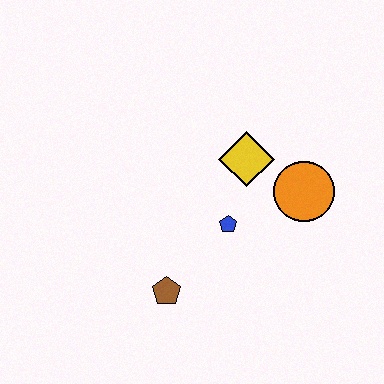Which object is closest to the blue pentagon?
The yellow diamond is closest to the blue pentagon.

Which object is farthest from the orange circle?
The brown pentagon is farthest from the orange circle.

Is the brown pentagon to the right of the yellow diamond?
No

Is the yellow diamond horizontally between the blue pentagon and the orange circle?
Yes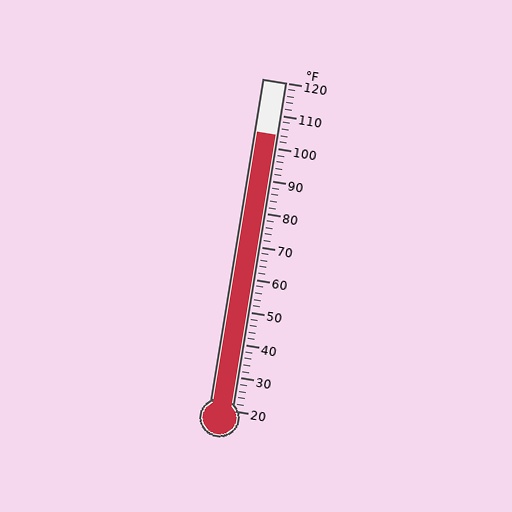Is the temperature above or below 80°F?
The temperature is above 80°F.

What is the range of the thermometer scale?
The thermometer scale ranges from 20°F to 120°F.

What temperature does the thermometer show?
The thermometer shows approximately 104°F.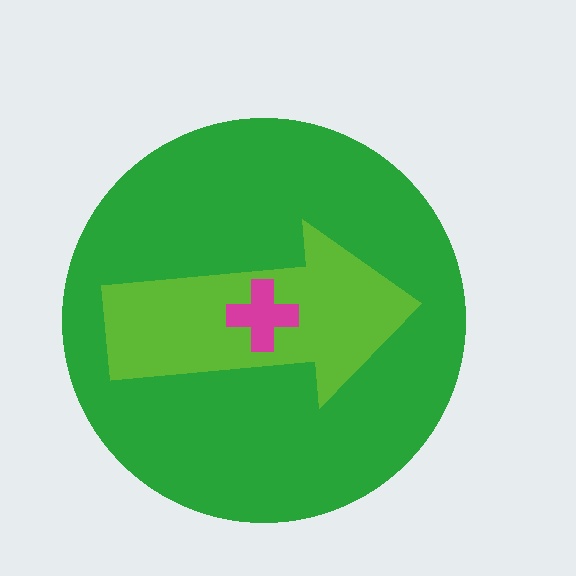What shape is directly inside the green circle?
The lime arrow.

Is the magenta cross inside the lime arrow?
Yes.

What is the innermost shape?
The magenta cross.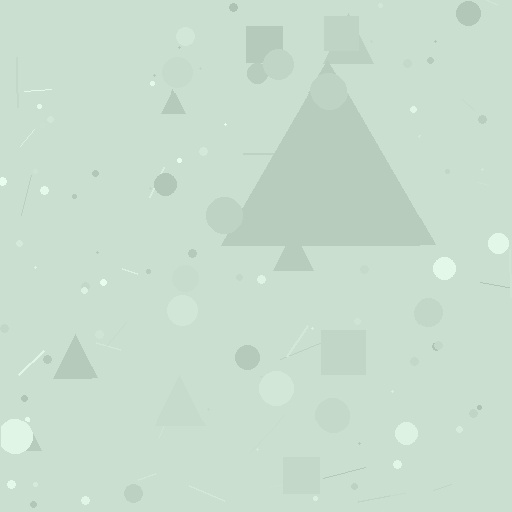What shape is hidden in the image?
A triangle is hidden in the image.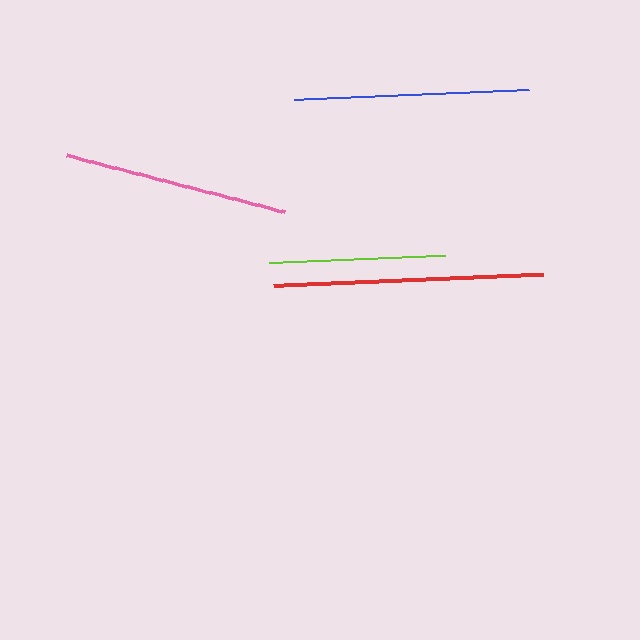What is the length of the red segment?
The red segment is approximately 270 pixels long.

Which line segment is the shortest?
The lime line is the shortest at approximately 178 pixels.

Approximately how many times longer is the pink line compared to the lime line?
The pink line is approximately 1.3 times the length of the lime line.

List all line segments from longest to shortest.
From longest to shortest: red, blue, pink, lime.